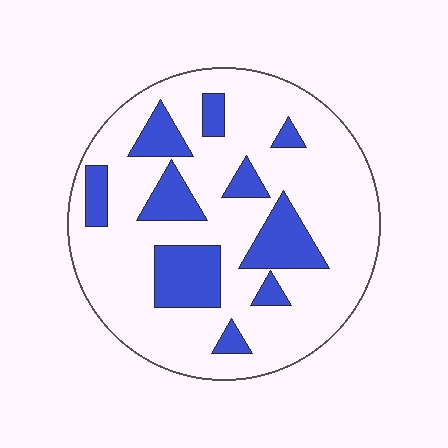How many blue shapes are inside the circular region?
10.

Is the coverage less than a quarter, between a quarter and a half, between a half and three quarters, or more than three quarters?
Less than a quarter.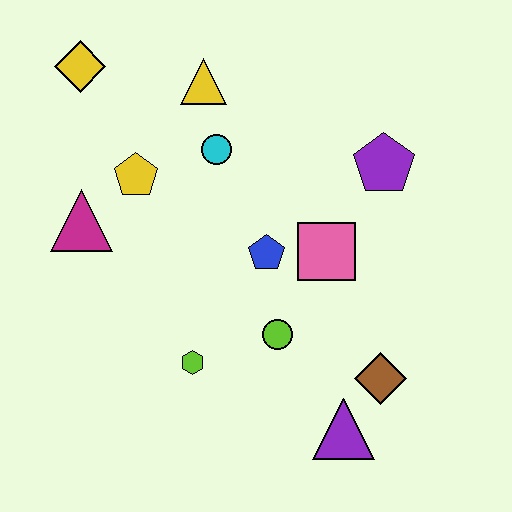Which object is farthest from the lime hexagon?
The yellow diamond is farthest from the lime hexagon.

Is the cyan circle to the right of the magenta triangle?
Yes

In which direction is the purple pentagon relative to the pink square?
The purple pentagon is above the pink square.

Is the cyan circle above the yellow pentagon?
Yes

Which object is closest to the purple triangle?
The brown diamond is closest to the purple triangle.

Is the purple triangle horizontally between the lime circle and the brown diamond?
Yes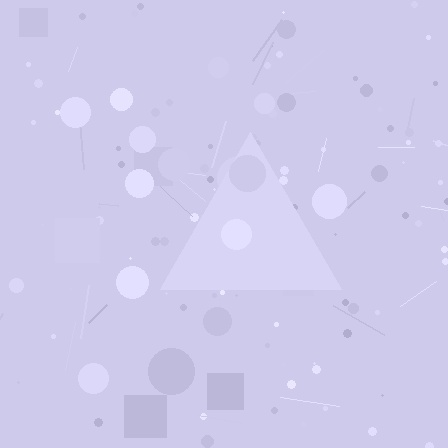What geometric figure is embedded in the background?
A triangle is embedded in the background.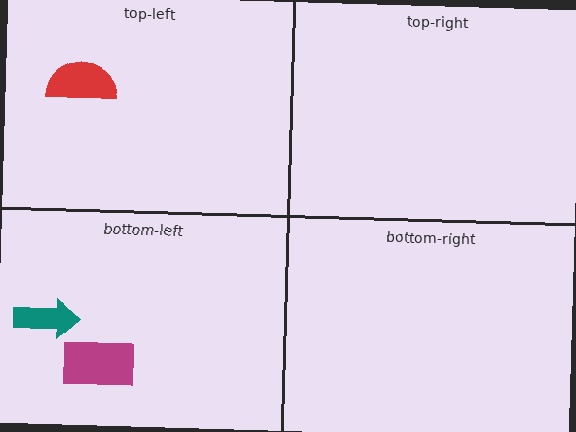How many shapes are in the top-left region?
1.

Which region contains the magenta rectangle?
The bottom-left region.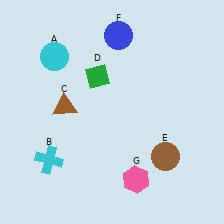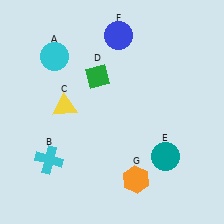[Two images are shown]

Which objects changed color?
C changed from brown to yellow. E changed from brown to teal. G changed from pink to orange.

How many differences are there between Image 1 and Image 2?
There are 3 differences between the two images.